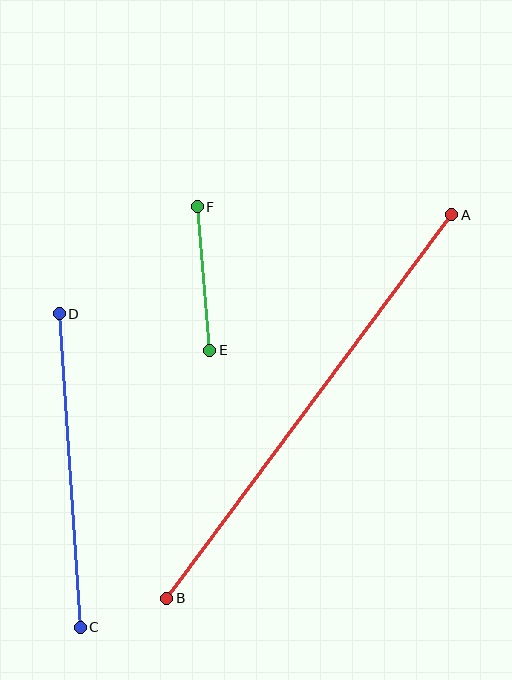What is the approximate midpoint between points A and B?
The midpoint is at approximately (309, 407) pixels.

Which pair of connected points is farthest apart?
Points A and B are farthest apart.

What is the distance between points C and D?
The distance is approximately 314 pixels.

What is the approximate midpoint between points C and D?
The midpoint is at approximately (70, 471) pixels.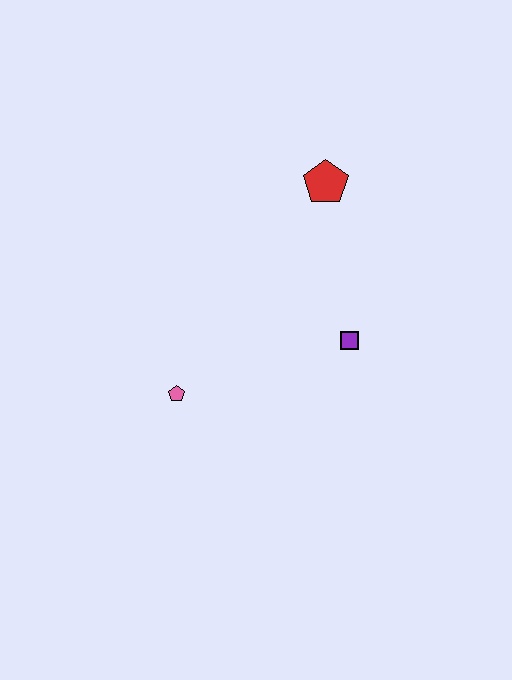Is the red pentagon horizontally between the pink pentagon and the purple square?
Yes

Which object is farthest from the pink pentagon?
The red pentagon is farthest from the pink pentagon.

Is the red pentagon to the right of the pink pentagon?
Yes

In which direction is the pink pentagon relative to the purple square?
The pink pentagon is to the left of the purple square.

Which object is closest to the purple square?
The red pentagon is closest to the purple square.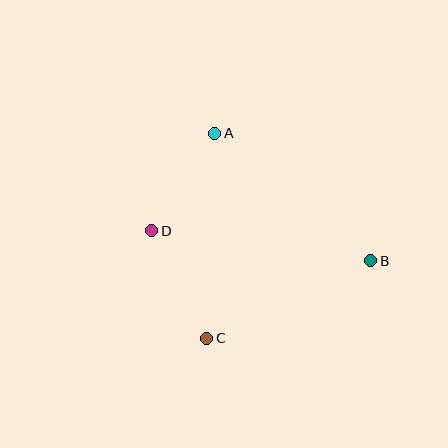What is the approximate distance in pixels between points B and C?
The distance between B and C is approximately 182 pixels.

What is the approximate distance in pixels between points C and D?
The distance between C and D is approximately 121 pixels.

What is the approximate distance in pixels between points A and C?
The distance between A and C is approximately 206 pixels.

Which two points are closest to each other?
Points A and D are closest to each other.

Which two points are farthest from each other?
Points B and D are farthest from each other.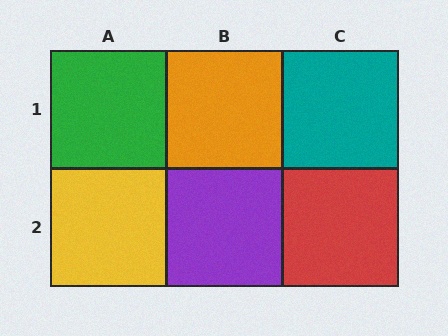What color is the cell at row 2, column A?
Yellow.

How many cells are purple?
1 cell is purple.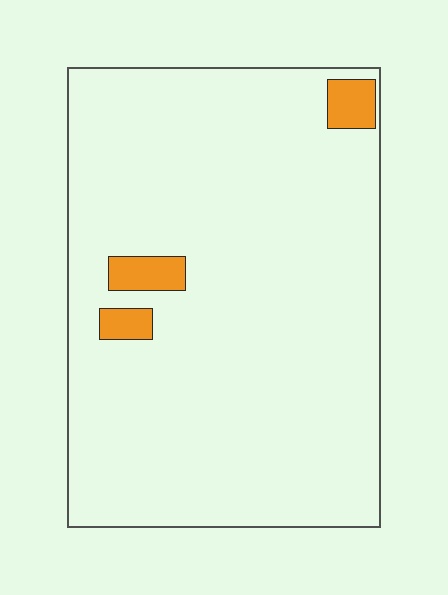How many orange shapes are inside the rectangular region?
3.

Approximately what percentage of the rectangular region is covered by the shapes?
Approximately 5%.